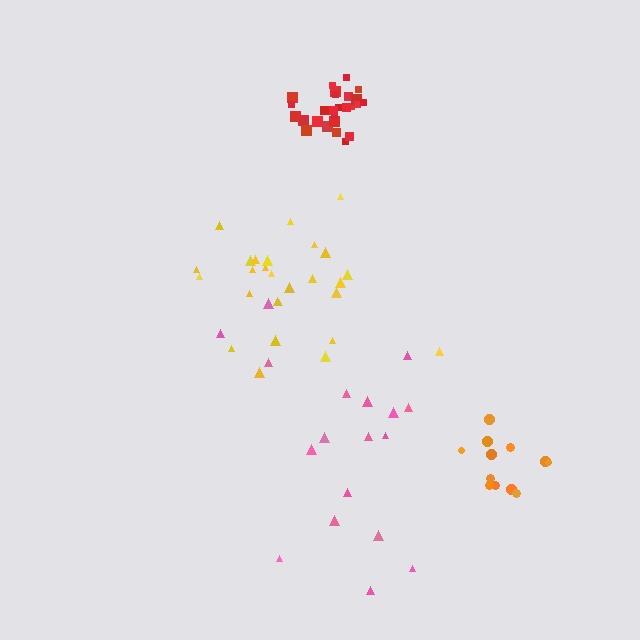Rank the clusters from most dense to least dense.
red, orange, yellow, pink.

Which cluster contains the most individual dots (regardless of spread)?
Yellow (27).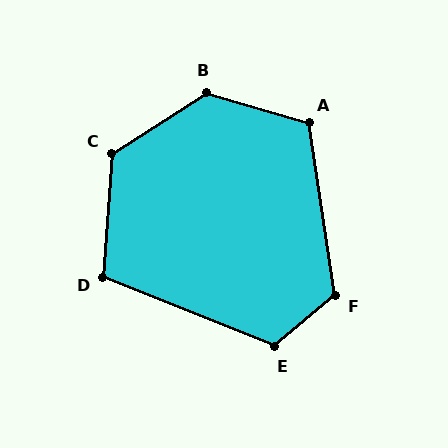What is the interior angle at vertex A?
Approximately 115 degrees (obtuse).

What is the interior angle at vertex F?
Approximately 121 degrees (obtuse).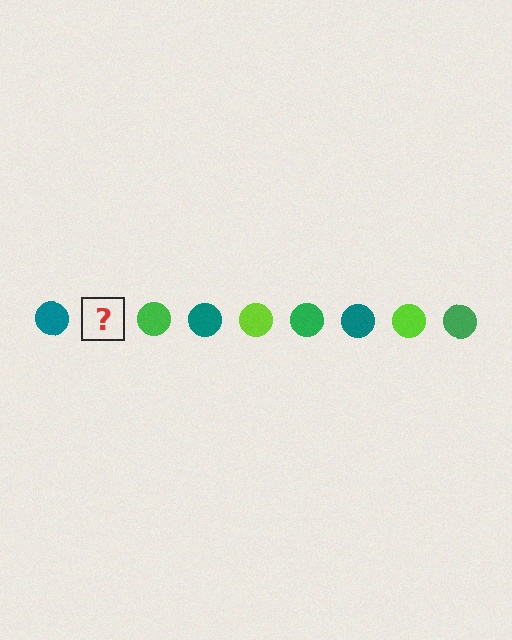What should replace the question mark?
The question mark should be replaced with a lime circle.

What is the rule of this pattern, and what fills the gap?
The rule is that the pattern cycles through teal, lime, green circles. The gap should be filled with a lime circle.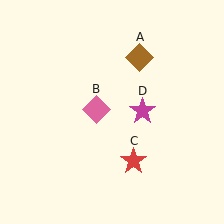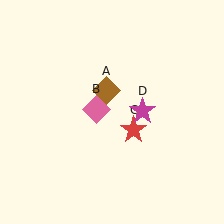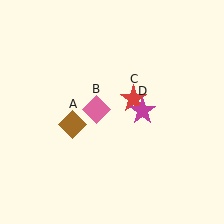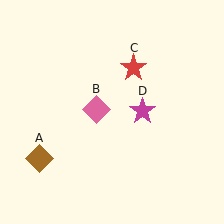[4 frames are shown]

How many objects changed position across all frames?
2 objects changed position: brown diamond (object A), red star (object C).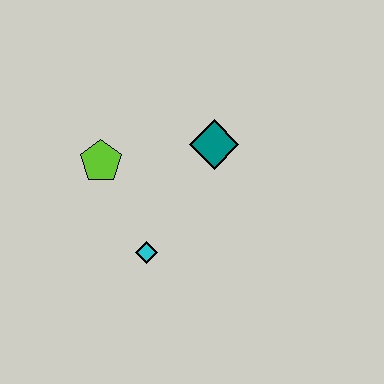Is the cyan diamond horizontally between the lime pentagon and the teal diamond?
Yes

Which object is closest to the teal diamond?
The lime pentagon is closest to the teal diamond.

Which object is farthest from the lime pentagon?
The teal diamond is farthest from the lime pentagon.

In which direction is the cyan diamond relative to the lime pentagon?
The cyan diamond is below the lime pentagon.